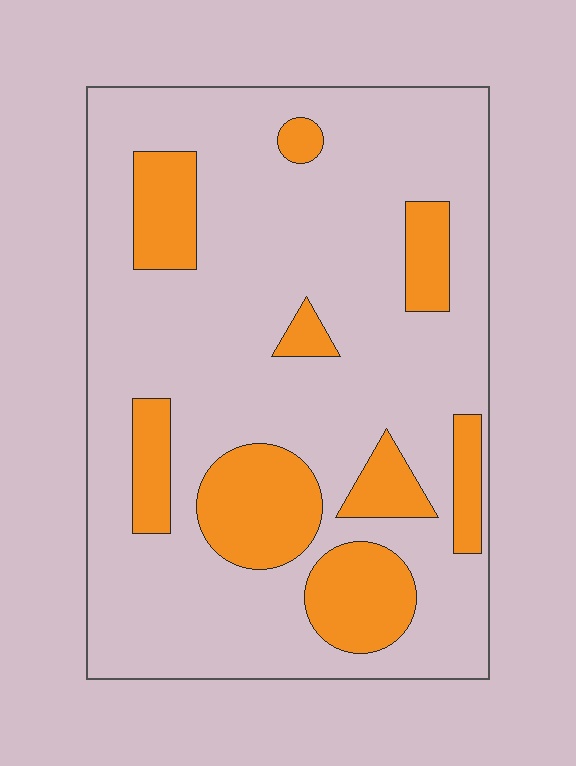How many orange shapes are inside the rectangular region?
9.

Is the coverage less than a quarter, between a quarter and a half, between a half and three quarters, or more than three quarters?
Less than a quarter.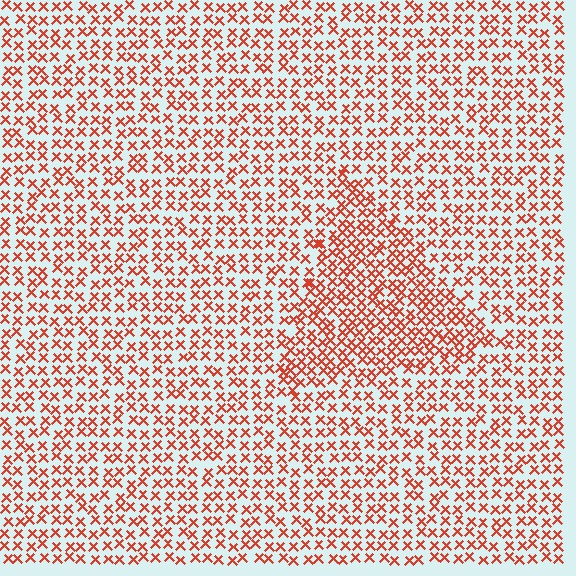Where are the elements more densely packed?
The elements are more densely packed inside the triangle boundary.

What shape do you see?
I see a triangle.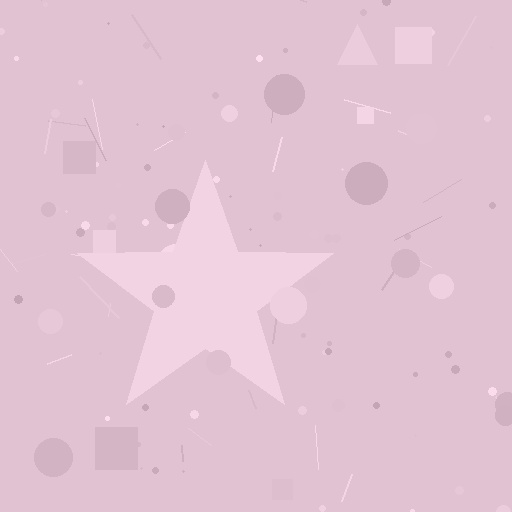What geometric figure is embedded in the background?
A star is embedded in the background.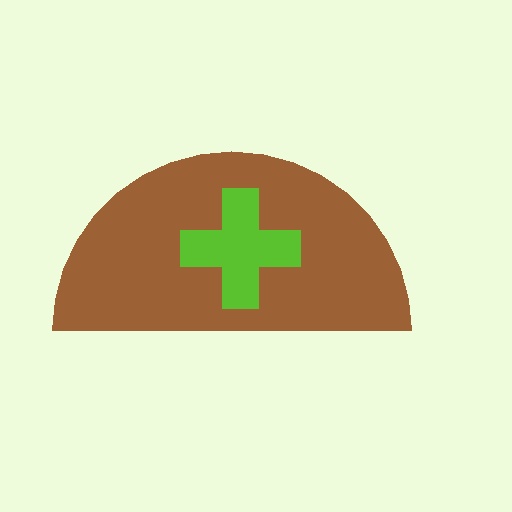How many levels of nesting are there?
2.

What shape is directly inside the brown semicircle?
The lime cross.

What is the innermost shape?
The lime cross.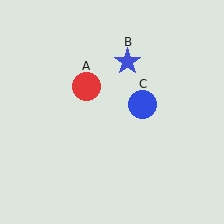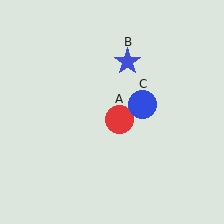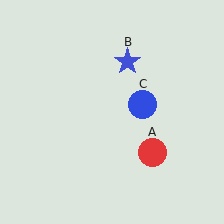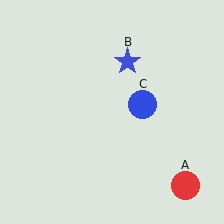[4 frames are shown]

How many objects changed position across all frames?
1 object changed position: red circle (object A).